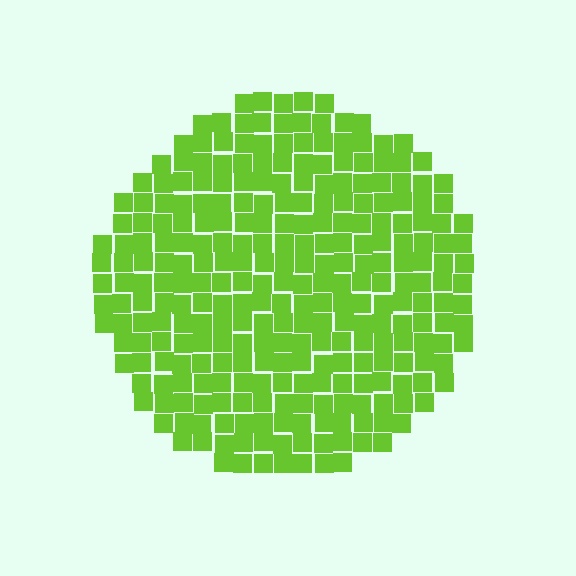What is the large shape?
The large shape is a circle.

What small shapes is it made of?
It is made of small squares.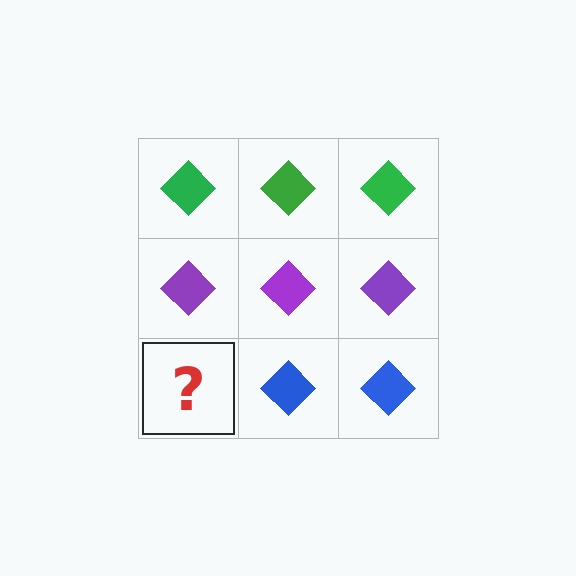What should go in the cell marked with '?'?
The missing cell should contain a blue diamond.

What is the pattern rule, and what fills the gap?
The rule is that each row has a consistent color. The gap should be filled with a blue diamond.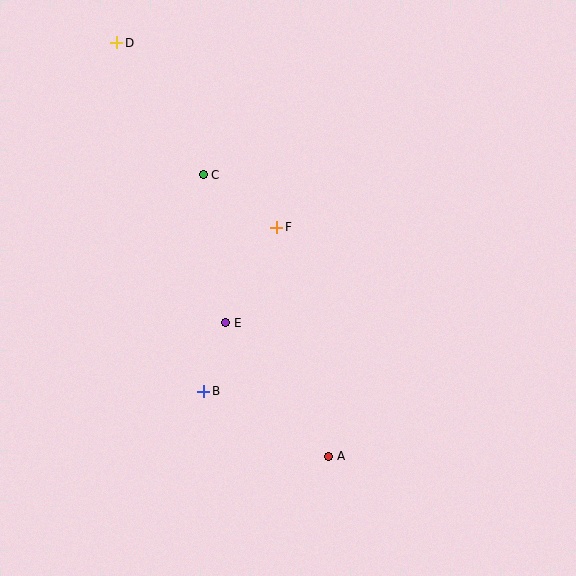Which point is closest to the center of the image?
Point F at (277, 227) is closest to the center.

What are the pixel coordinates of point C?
Point C is at (203, 175).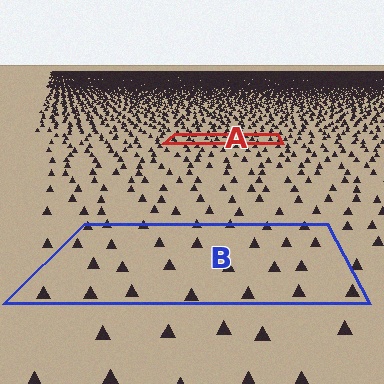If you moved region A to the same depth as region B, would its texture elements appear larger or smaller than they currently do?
They would appear larger. At a closer depth, the same texture elements are projected at a bigger on-screen size.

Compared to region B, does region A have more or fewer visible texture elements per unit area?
Region A has more texture elements per unit area — they are packed more densely because it is farther away.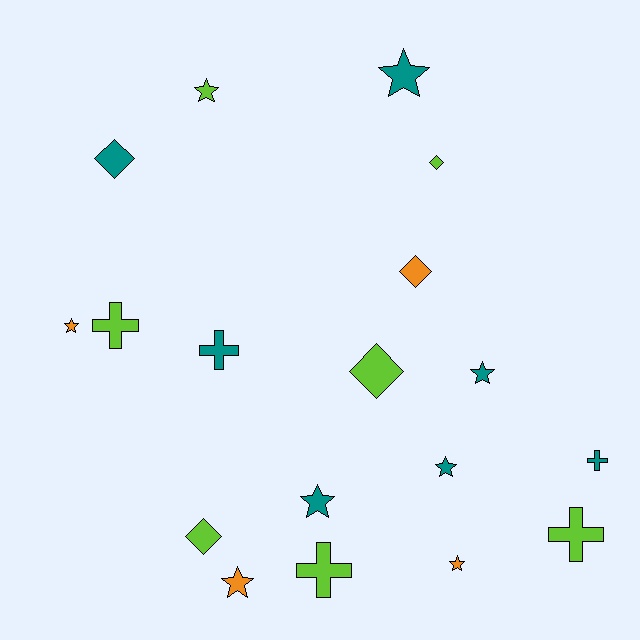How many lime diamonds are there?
There are 3 lime diamonds.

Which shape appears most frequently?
Star, with 8 objects.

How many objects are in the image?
There are 18 objects.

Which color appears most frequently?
Teal, with 7 objects.